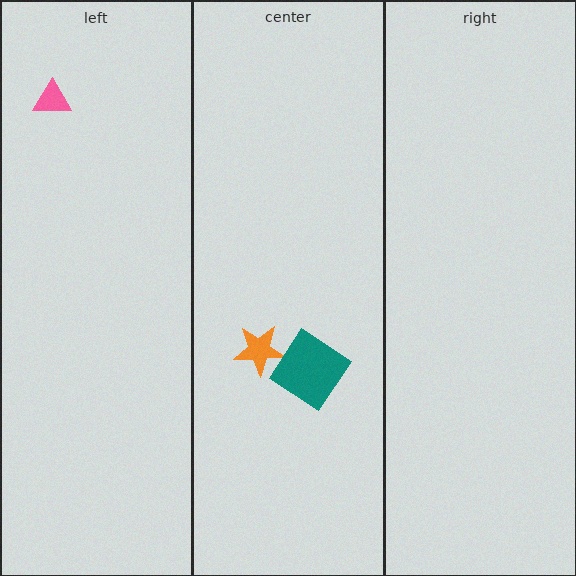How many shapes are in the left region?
1.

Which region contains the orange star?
The center region.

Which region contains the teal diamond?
The center region.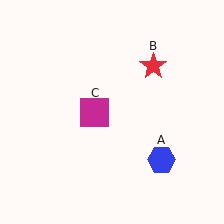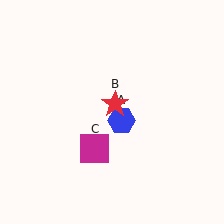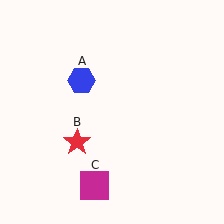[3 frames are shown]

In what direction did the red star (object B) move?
The red star (object B) moved down and to the left.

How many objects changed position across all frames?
3 objects changed position: blue hexagon (object A), red star (object B), magenta square (object C).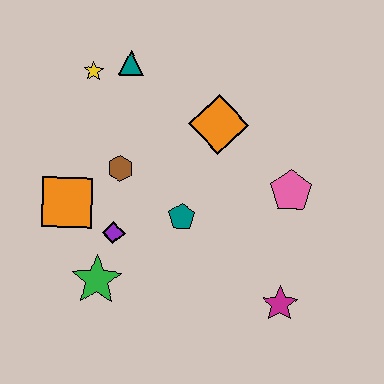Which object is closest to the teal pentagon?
The purple diamond is closest to the teal pentagon.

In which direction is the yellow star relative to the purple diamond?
The yellow star is above the purple diamond.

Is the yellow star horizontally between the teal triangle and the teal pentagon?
No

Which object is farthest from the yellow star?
The magenta star is farthest from the yellow star.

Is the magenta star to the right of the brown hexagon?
Yes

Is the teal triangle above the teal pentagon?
Yes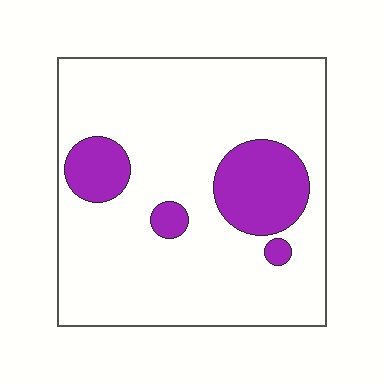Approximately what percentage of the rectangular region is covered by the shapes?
Approximately 15%.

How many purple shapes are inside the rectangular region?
4.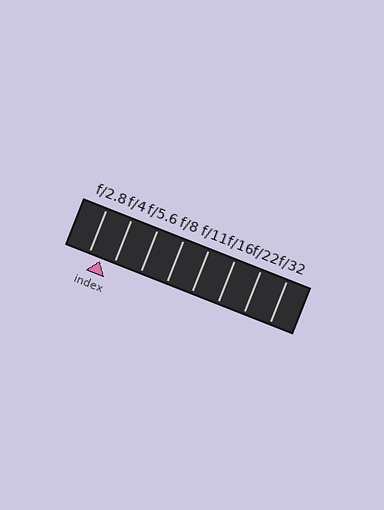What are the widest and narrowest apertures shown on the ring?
The widest aperture shown is f/2.8 and the narrowest is f/32.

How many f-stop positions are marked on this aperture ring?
There are 8 f-stop positions marked.